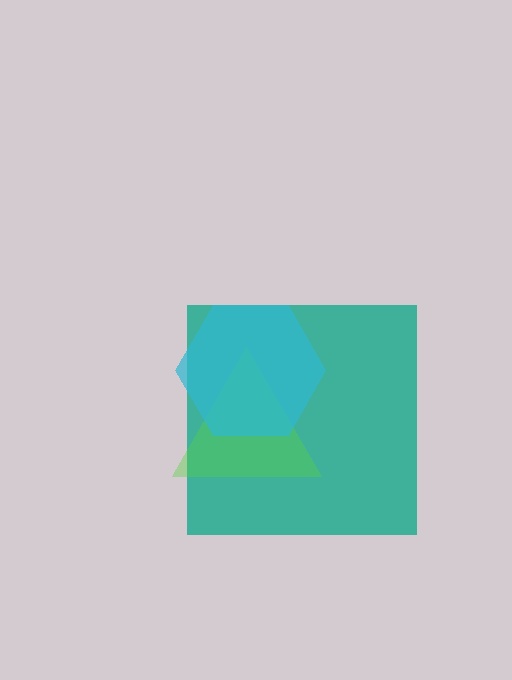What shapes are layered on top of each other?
The layered shapes are: a teal square, a lime triangle, a cyan hexagon.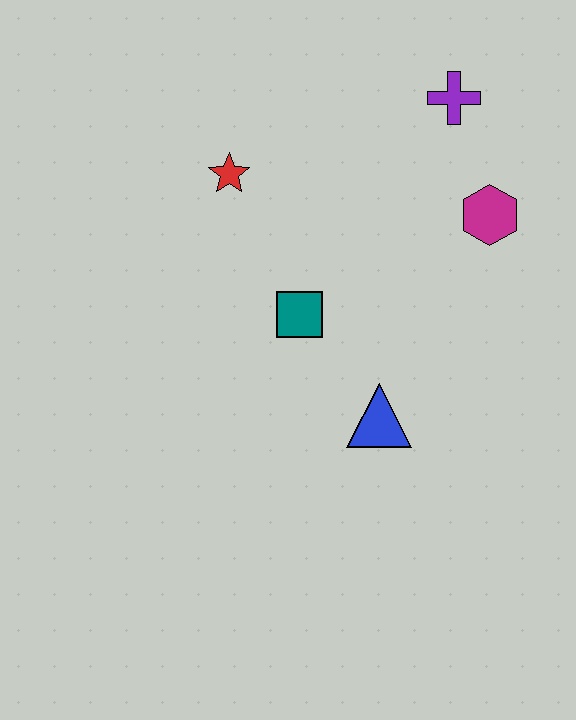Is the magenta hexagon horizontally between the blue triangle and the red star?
No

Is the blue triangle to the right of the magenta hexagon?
No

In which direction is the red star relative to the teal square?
The red star is above the teal square.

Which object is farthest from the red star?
The blue triangle is farthest from the red star.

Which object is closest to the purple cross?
The magenta hexagon is closest to the purple cross.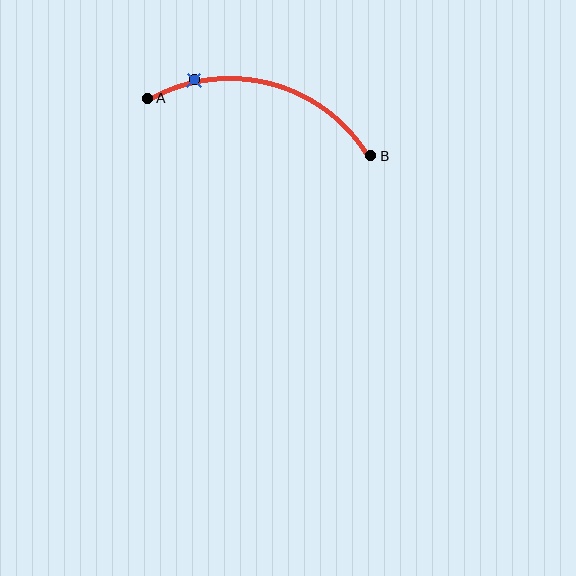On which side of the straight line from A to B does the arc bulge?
The arc bulges above the straight line connecting A and B.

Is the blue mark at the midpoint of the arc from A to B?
No. The blue mark lies on the arc but is closer to endpoint A. The arc midpoint would be at the point on the curve equidistant along the arc from both A and B.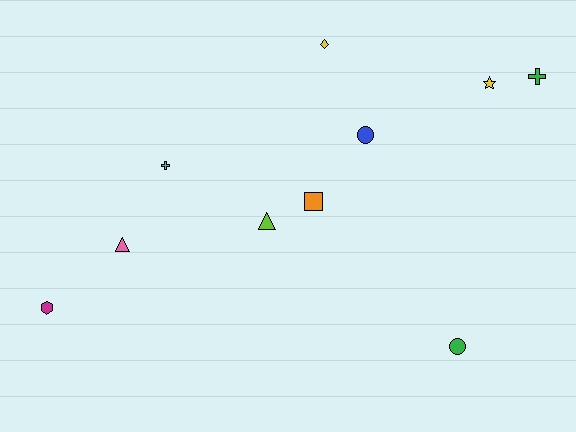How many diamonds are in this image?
There is 1 diamond.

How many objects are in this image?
There are 10 objects.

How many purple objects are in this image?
There are no purple objects.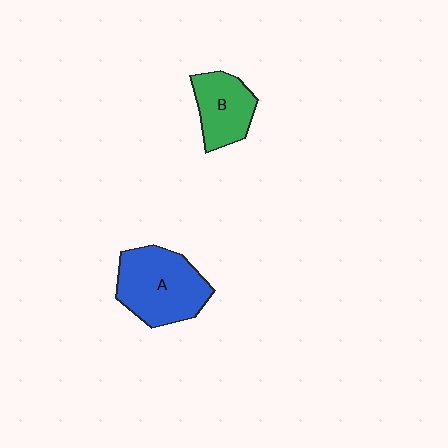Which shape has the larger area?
Shape A (blue).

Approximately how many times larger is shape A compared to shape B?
Approximately 1.5 times.